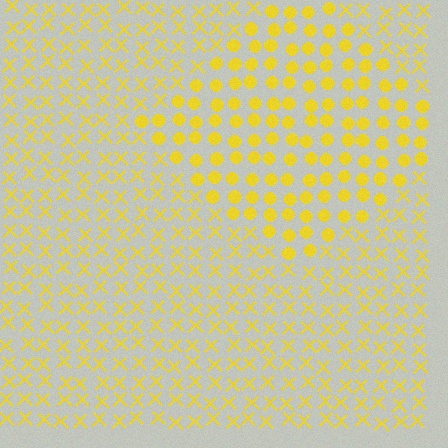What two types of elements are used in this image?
The image uses circles inside the diamond region and X marks outside it.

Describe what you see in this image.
The image is filled with small yellow elements arranged in a uniform grid. A diamond-shaped region contains circles, while the surrounding area contains X marks. The boundary is defined purely by the change in element shape.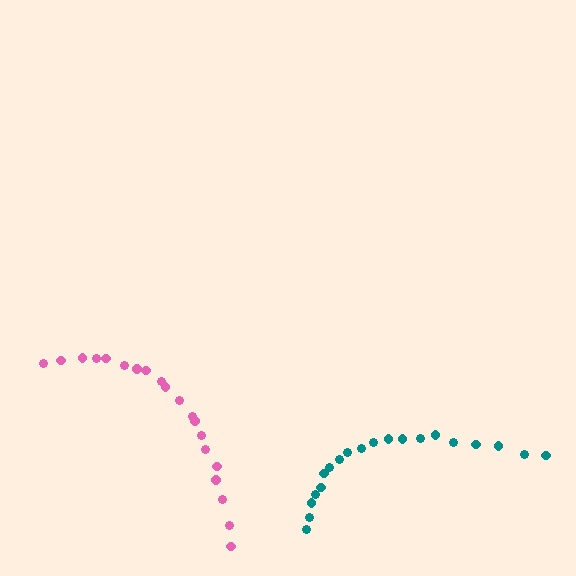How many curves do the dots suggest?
There are 2 distinct paths.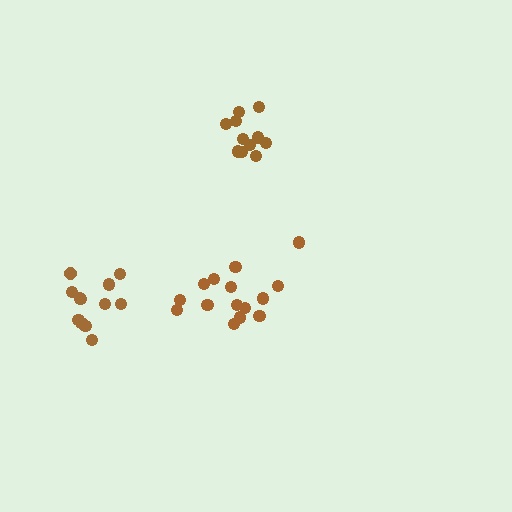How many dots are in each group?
Group 1: 15 dots, Group 2: 12 dots, Group 3: 11 dots (38 total).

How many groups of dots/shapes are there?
There are 3 groups.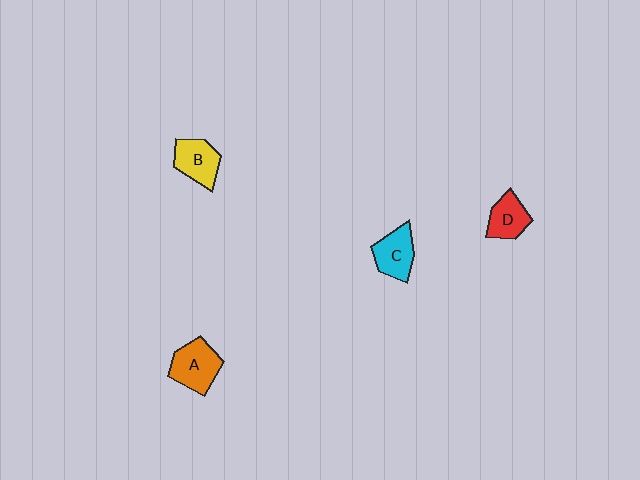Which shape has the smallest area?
Shape D (red).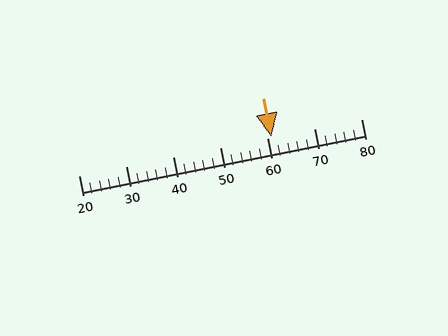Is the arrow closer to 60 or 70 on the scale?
The arrow is closer to 60.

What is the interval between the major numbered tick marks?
The major tick marks are spaced 10 units apart.